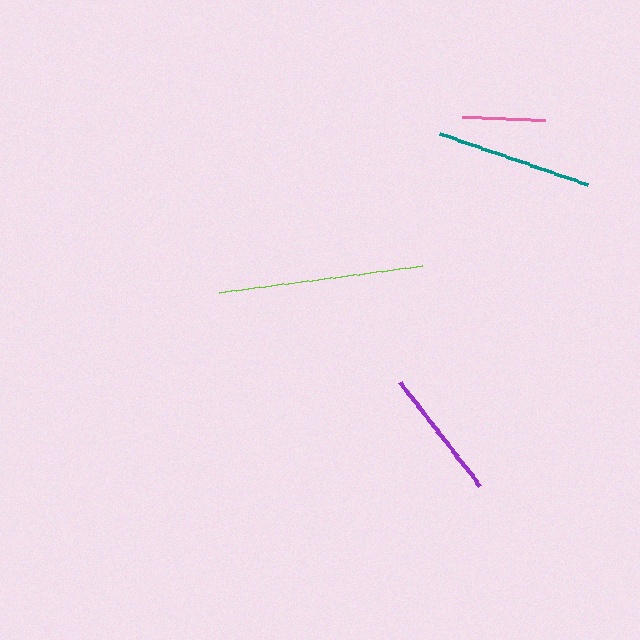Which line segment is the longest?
The lime line is the longest at approximately 205 pixels.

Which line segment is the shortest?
The pink line is the shortest at approximately 83 pixels.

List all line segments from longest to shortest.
From longest to shortest: lime, teal, purple, pink.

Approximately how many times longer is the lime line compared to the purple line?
The lime line is approximately 1.6 times the length of the purple line.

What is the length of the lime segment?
The lime segment is approximately 205 pixels long.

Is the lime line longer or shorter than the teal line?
The lime line is longer than the teal line.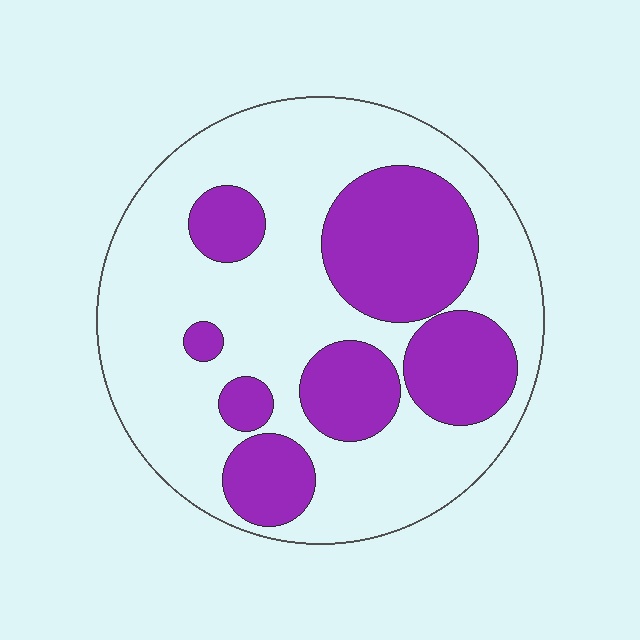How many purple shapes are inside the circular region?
7.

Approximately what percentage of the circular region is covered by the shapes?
Approximately 35%.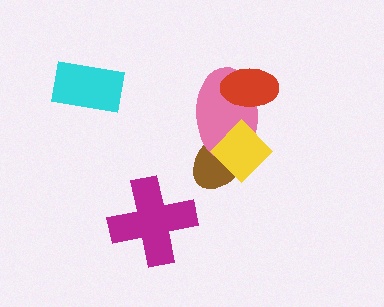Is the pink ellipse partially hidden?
Yes, it is partially covered by another shape.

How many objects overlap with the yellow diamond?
2 objects overlap with the yellow diamond.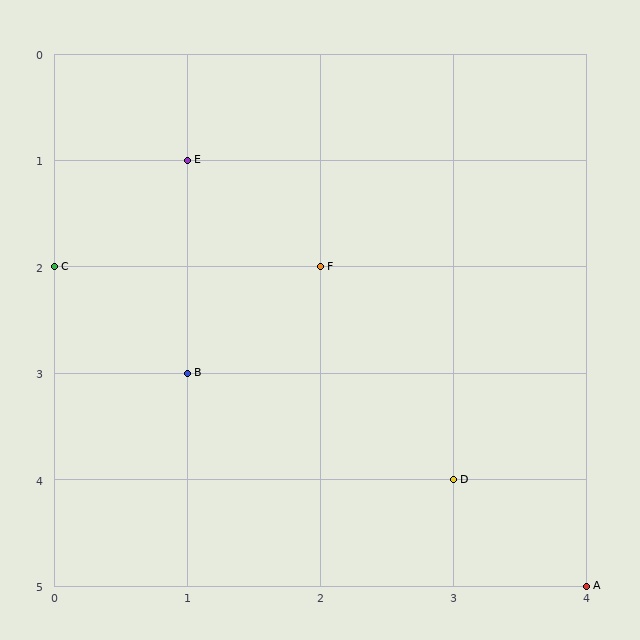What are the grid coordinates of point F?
Point F is at grid coordinates (2, 2).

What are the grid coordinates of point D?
Point D is at grid coordinates (3, 4).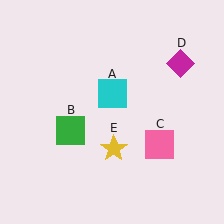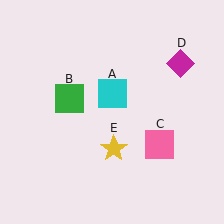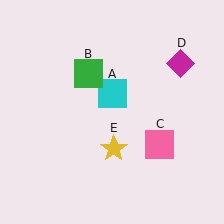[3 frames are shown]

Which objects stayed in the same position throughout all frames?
Cyan square (object A) and pink square (object C) and magenta diamond (object D) and yellow star (object E) remained stationary.